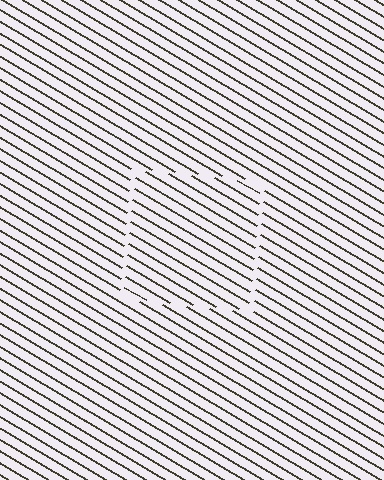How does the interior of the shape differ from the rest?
The interior of the shape contains the same grating, shifted by half a period — the contour is defined by the phase discontinuity where line-ends from the inner and outer gratings abut.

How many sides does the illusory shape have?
4 sides — the line-ends trace a square.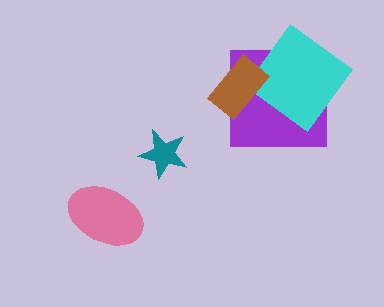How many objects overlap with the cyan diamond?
1 object overlaps with the cyan diamond.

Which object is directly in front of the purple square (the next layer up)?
The cyan diamond is directly in front of the purple square.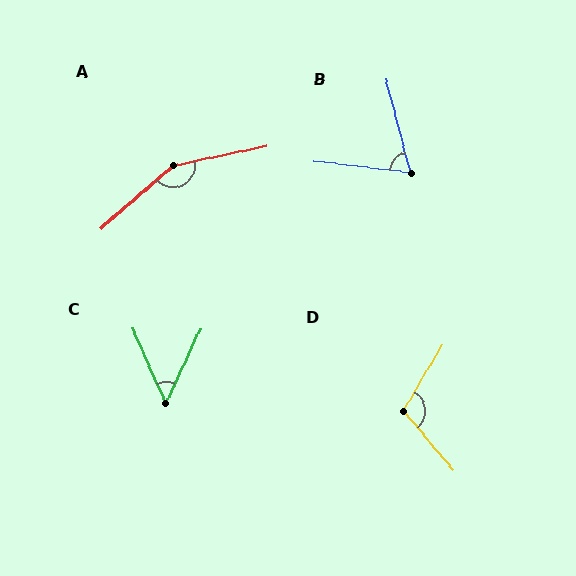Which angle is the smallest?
C, at approximately 49 degrees.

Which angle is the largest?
A, at approximately 151 degrees.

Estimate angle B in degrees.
Approximately 69 degrees.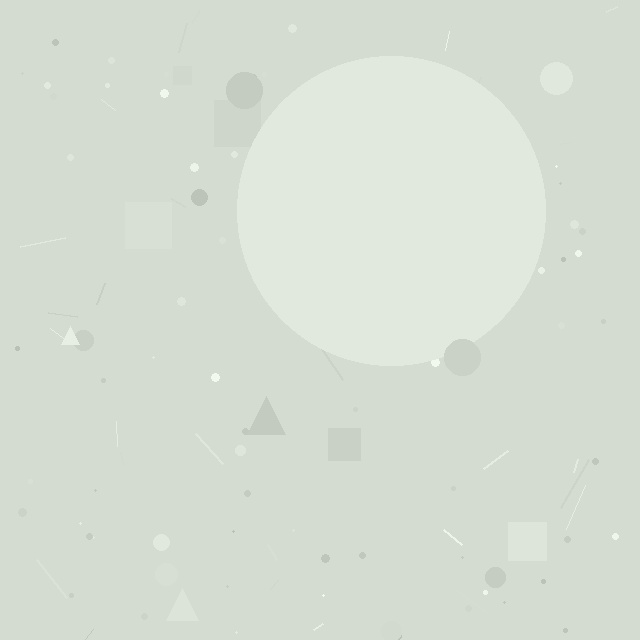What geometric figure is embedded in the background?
A circle is embedded in the background.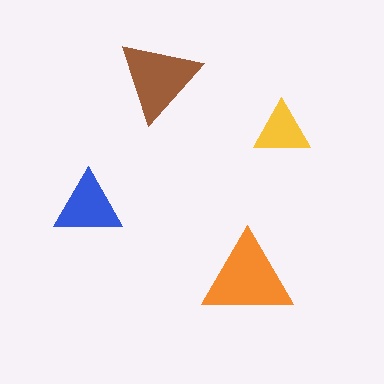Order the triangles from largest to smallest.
the orange one, the brown one, the blue one, the yellow one.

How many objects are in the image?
There are 4 objects in the image.